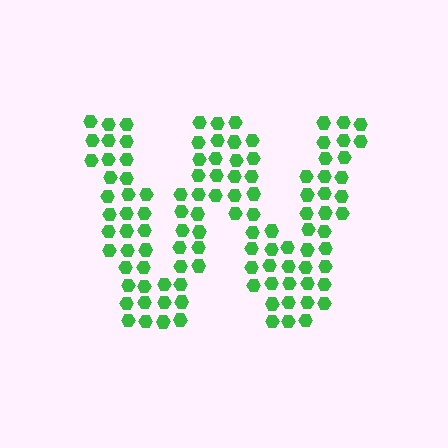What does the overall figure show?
The overall figure shows the letter W.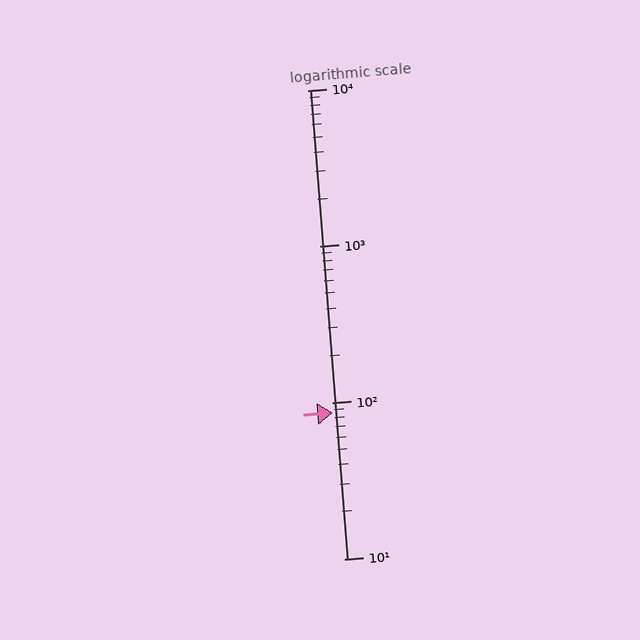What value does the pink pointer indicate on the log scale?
The pointer indicates approximately 86.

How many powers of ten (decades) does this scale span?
The scale spans 3 decades, from 10 to 10000.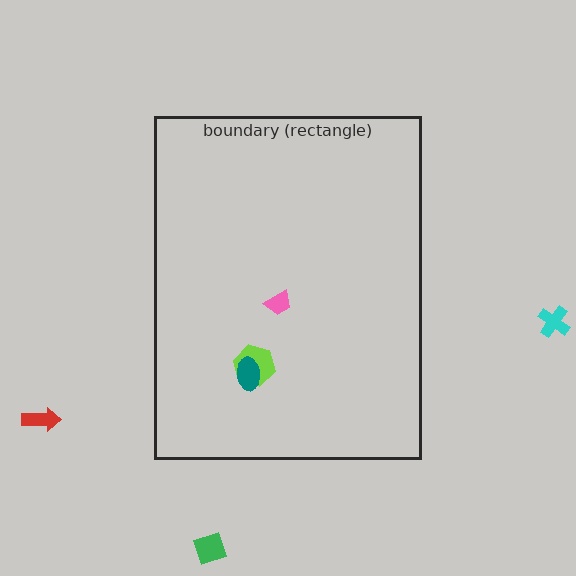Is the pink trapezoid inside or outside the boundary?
Inside.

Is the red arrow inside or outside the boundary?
Outside.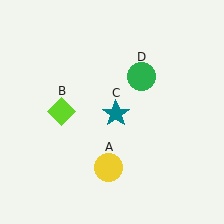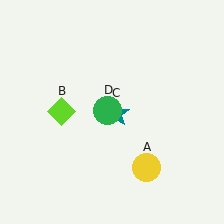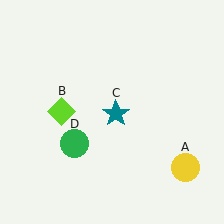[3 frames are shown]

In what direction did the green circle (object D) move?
The green circle (object D) moved down and to the left.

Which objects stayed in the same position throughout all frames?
Lime diamond (object B) and teal star (object C) remained stationary.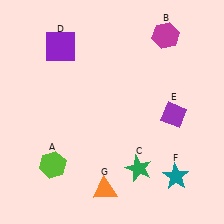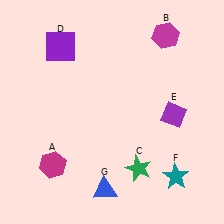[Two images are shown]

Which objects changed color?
A changed from lime to magenta. G changed from orange to blue.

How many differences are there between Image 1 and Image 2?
There are 2 differences between the two images.